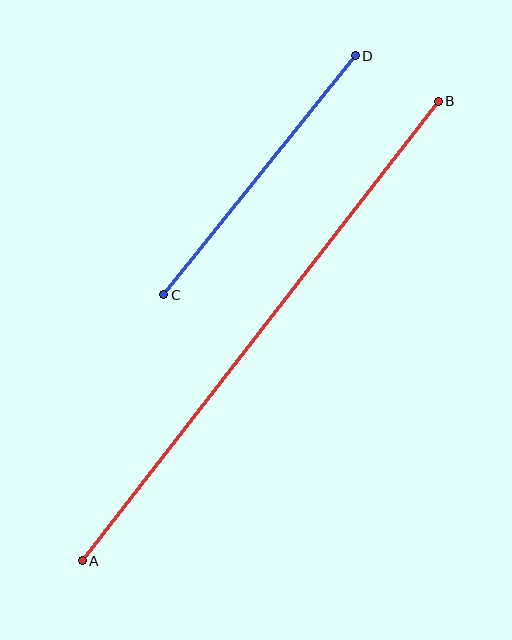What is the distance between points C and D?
The distance is approximately 306 pixels.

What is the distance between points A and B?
The distance is approximately 581 pixels.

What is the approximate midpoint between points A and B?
The midpoint is at approximately (260, 331) pixels.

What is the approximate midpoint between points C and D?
The midpoint is at approximately (260, 175) pixels.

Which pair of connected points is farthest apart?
Points A and B are farthest apart.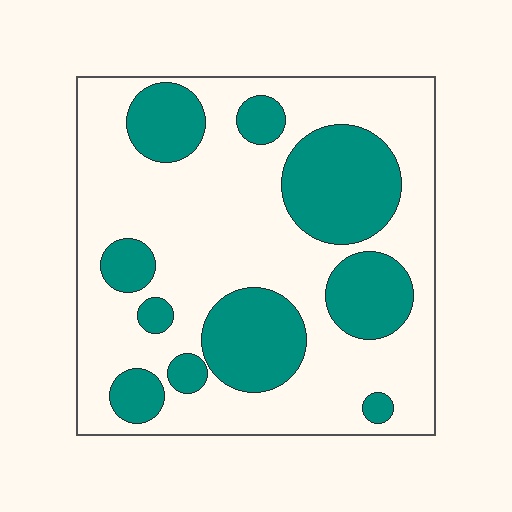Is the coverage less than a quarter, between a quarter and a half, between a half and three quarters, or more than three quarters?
Between a quarter and a half.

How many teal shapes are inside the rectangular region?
10.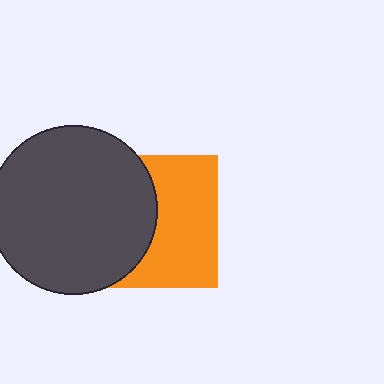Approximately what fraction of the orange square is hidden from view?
Roughly 48% of the orange square is hidden behind the dark gray circle.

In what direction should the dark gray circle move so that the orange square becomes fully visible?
The dark gray circle should move left. That is the shortest direction to clear the overlap and leave the orange square fully visible.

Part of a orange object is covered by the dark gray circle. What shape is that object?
It is a square.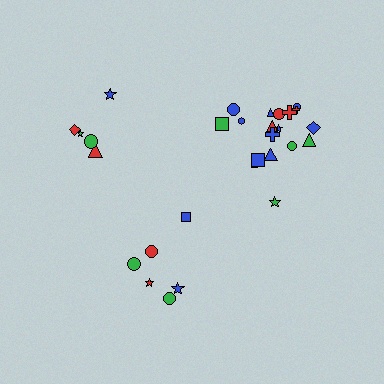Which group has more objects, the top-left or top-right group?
The top-right group.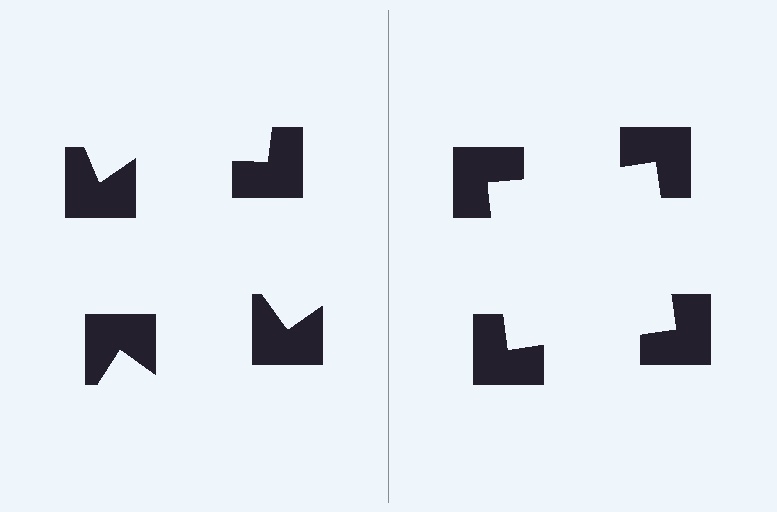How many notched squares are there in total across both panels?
8 — 4 on each side.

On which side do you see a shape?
An illusory square appears on the right side. On the left side the wedge cuts are rotated, so no coherent shape forms.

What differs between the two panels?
The notched squares are positioned identically on both sides; only the wedge orientations differ. On the right they align to a square; on the left they are misaligned.